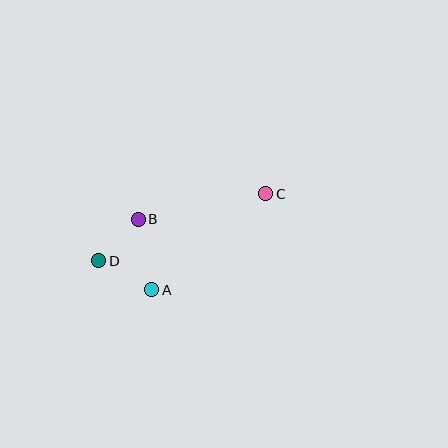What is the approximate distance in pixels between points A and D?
The distance between A and D is approximately 60 pixels.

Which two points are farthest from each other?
Points C and D are farthest from each other.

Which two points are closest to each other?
Points B and D are closest to each other.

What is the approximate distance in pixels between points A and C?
The distance between A and C is approximately 149 pixels.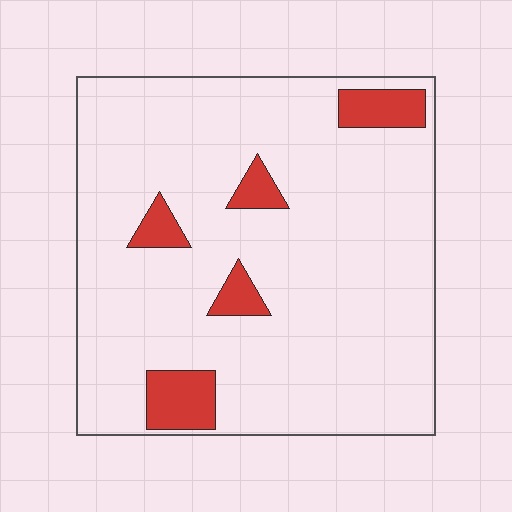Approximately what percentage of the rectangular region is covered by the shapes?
Approximately 10%.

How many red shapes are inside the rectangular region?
5.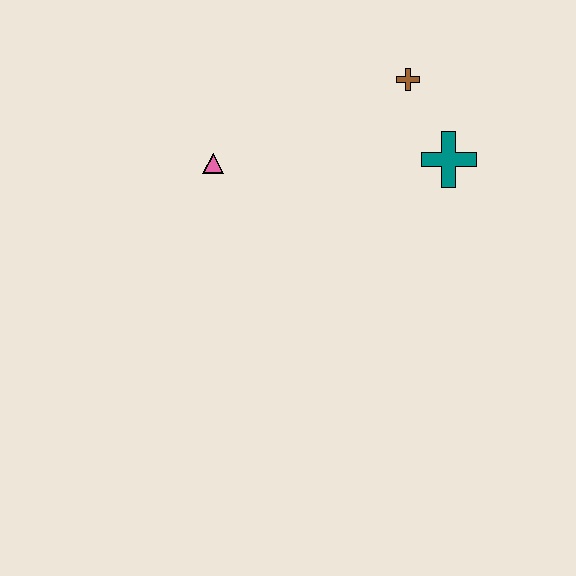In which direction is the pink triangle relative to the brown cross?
The pink triangle is to the left of the brown cross.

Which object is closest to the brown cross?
The teal cross is closest to the brown cross.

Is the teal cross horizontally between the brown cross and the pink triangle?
No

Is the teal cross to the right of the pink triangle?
Yes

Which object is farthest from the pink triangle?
The teal cross is farthest from the pink triangle.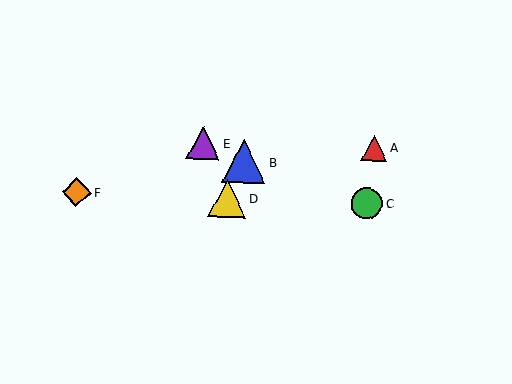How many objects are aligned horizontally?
3 objects (C, D, F) are aligned horizontally.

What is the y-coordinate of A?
Object A is at y≈148.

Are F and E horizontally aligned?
No, F is at y≈192 and E is at y≈143.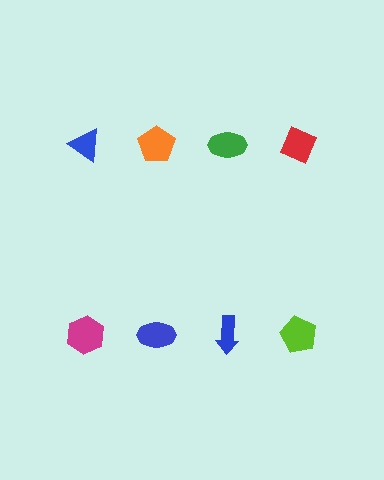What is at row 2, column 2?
A blue ellipse.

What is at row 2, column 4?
A lime pentagon.